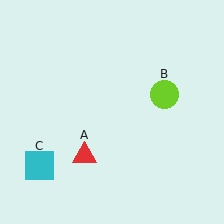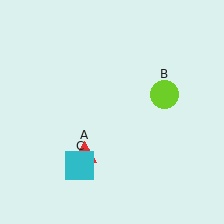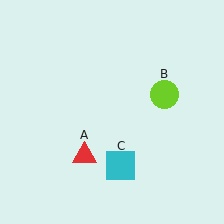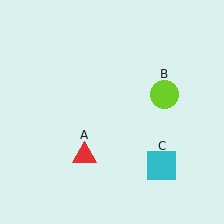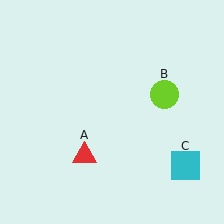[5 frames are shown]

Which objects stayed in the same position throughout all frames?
Red triangle (object A) and lime circle (object B) remained stationary.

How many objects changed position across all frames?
1 object changed position: cyan square (object C).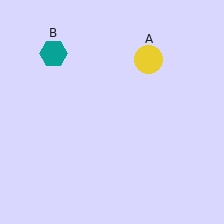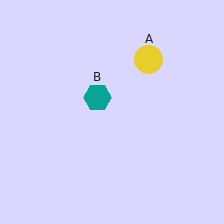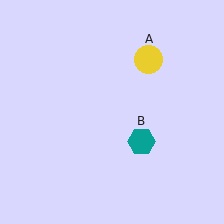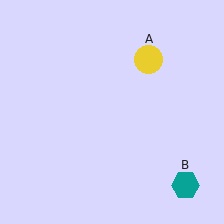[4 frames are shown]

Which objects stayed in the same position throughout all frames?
Yellow circle (object A) remained stationary.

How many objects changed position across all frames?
1 object changed position: teal hexagon (object B).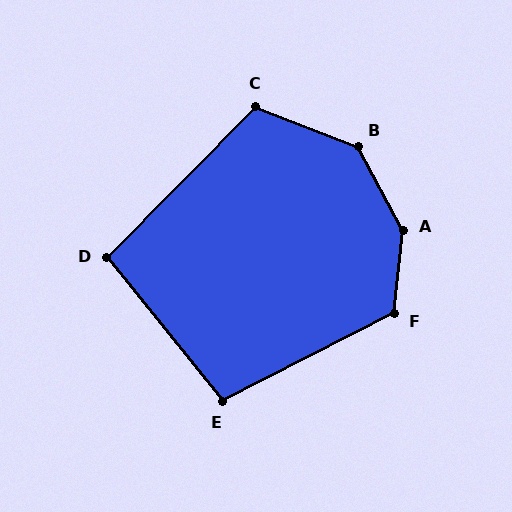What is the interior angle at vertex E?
Approximately 102 degrees (obtuse).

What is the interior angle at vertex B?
Approximately 140 degrees (obtuse).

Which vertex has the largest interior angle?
A, at approximately 145 degrees.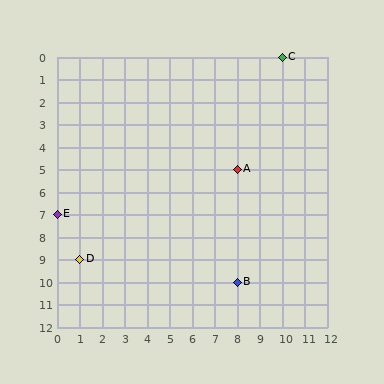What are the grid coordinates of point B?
Point B is at grid coordinates (8, 10).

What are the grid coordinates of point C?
Point C is at grid coordinates (10, 0).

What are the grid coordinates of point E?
Point E is at grid coordinates (0, 7).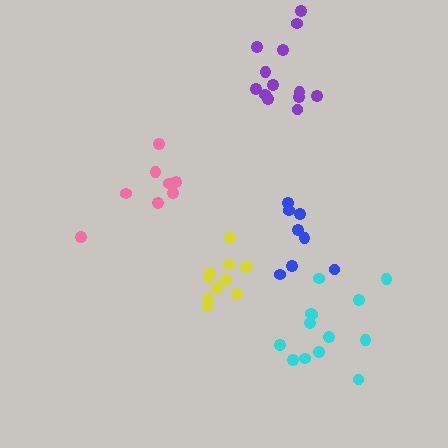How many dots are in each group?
Group 1: 8 dots, Group 2: 11 dots, Group 3: 13 dots, Group 4: 8 dots, Group 5: 13 dots (53 total).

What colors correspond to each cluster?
The clusters are colored: blue, yellow, purple, pink, cyan.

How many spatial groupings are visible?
There are 5 spatial groupings.